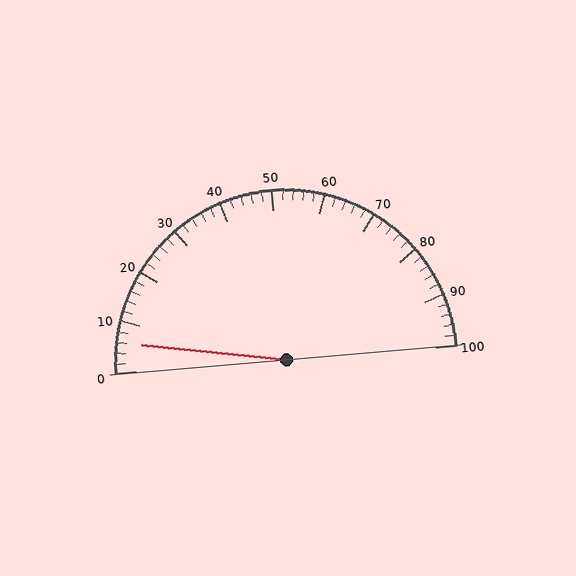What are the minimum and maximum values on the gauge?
The gauge ranges from 0 to 100.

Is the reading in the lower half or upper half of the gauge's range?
The reading is in the lower half of the range (0 to 100).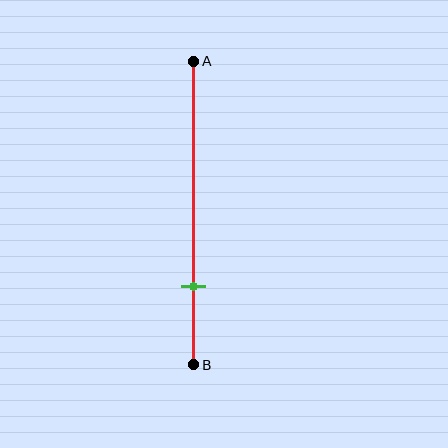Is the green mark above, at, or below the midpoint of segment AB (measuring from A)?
The green mark is below the midpoint of segment AB.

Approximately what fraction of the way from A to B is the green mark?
The green mark is approximately 75% of the way from A to B.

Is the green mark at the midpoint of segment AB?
No, the mark is at about 75% from A, not at the 50% midpoint.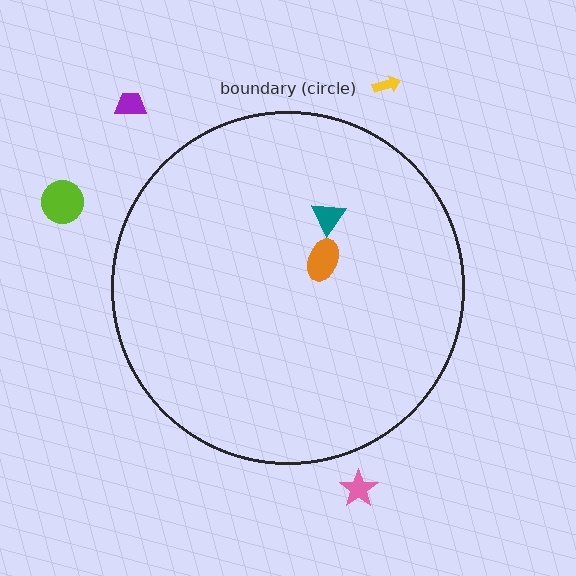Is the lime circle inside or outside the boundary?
Outside.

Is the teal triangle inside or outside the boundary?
Inside.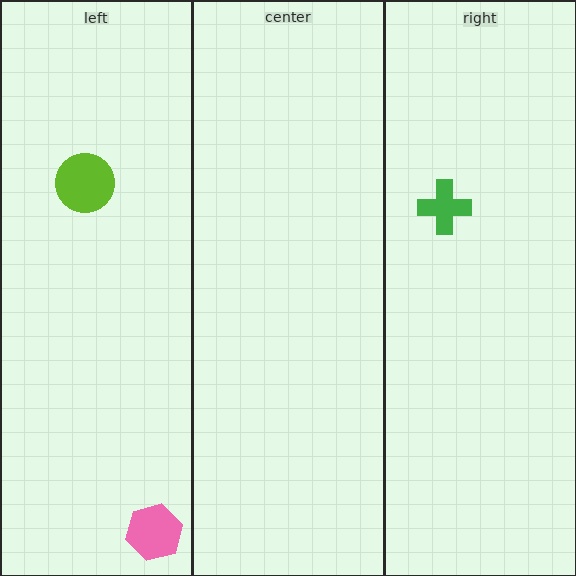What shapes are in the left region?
The lime circle, the pink hexagon.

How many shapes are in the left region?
2.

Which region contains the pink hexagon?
The left region.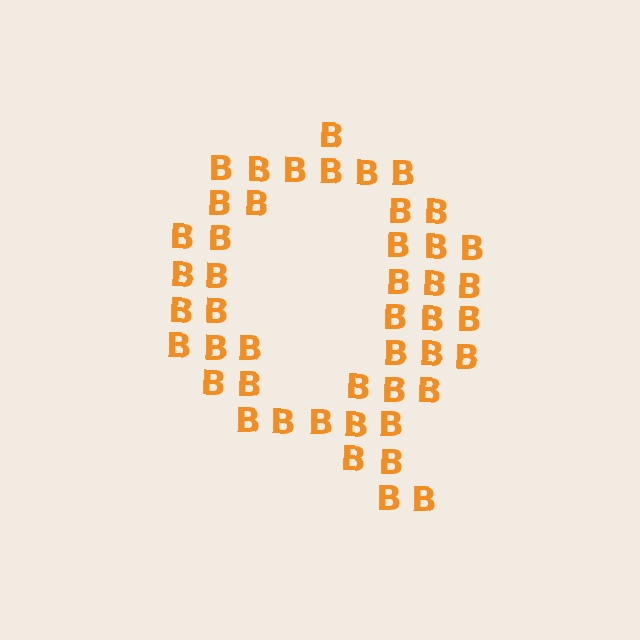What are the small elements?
The small elements are letter B's.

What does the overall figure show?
The overall figure shows the letter Q.